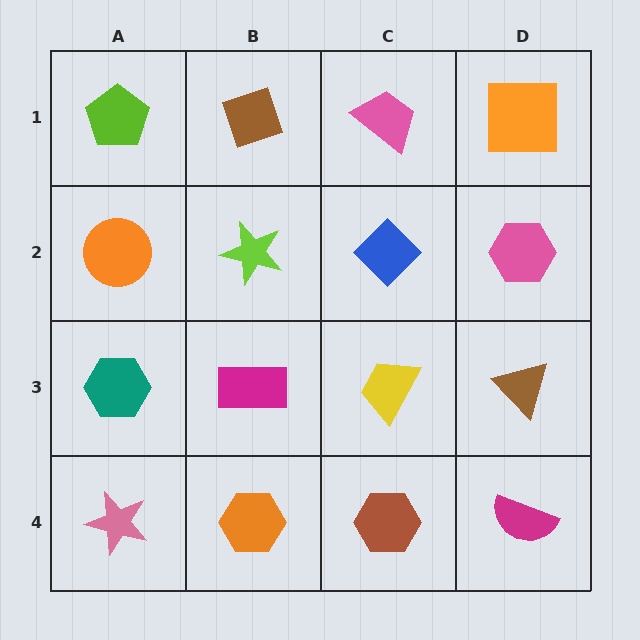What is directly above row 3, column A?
An orange circle.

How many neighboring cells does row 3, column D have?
3.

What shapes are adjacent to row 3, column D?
A pink hexagon (row 2, column D), a magenta semicircle (row 4, column D), a yellow trapezoid (row 3, column C).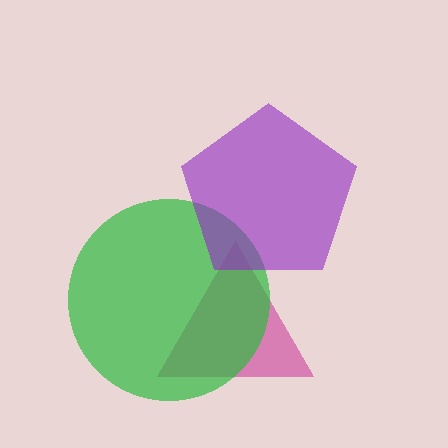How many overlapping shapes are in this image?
There are 3 overlapping shapes in the image.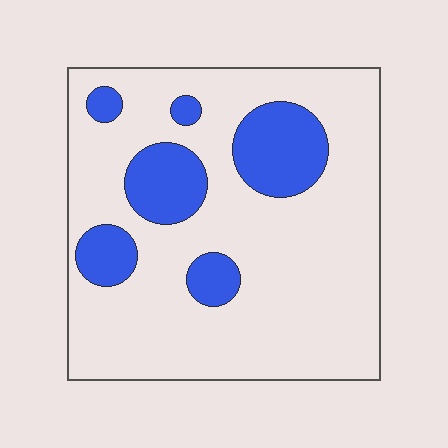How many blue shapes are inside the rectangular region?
6.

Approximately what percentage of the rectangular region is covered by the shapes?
Approximately 20%.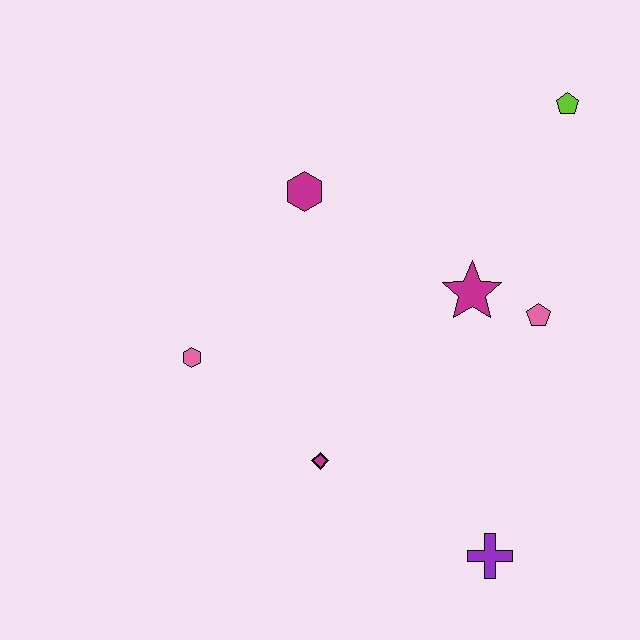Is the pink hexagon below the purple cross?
No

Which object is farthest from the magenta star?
The pink hexagon is farthest from the magenta star.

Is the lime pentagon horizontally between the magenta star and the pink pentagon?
No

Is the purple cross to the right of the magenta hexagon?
Yes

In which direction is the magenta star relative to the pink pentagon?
The magenta star is to the left of the pink pentagon.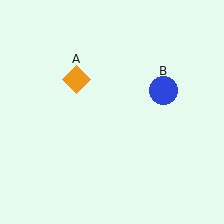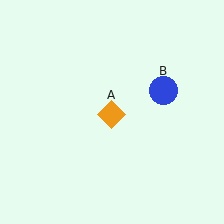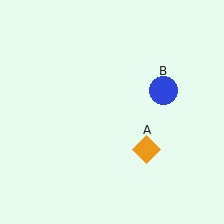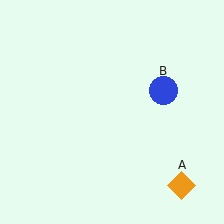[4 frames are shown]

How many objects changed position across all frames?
1 object changed position: orange diamond (object A).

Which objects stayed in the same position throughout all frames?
Blue circle (object B) remained stationary.